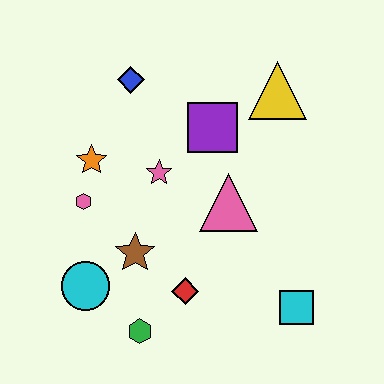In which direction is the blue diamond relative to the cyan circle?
The blue diamond is above the cyan circle.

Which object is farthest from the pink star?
The cyan square is farthest from the pink star.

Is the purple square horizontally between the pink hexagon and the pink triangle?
Yes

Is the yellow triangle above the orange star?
Yes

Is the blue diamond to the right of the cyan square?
No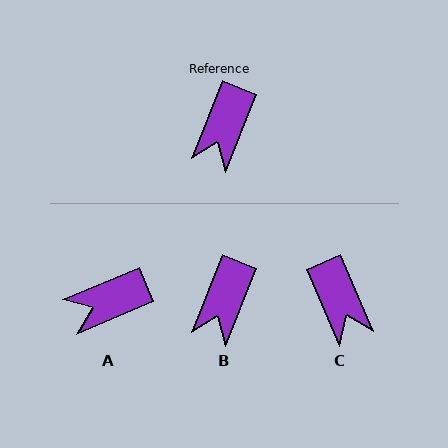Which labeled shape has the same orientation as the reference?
B.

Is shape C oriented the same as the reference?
No, it is off by about 45 degrees.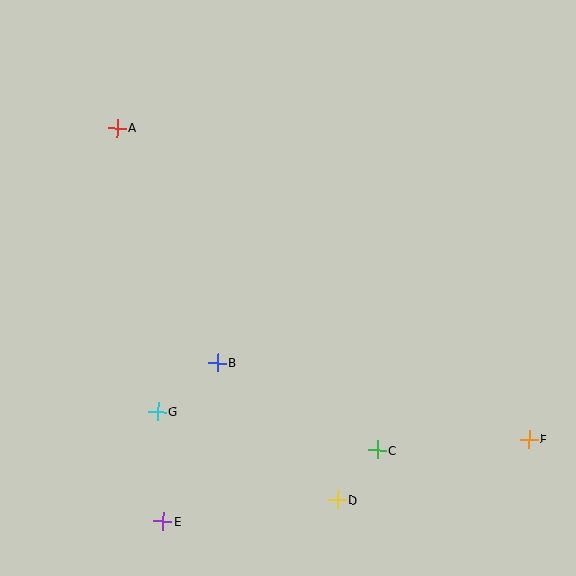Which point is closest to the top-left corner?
Point A is closest to the top-left corner.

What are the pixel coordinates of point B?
Point B is at (217, 363).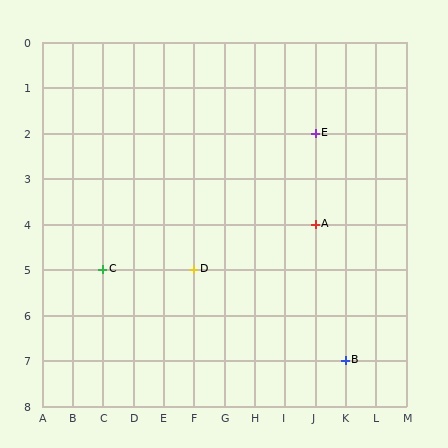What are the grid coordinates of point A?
Point A is at grid coordinates (J, 4).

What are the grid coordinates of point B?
Point B is at grid coordinates (K, 7).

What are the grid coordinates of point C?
Point C is at grid coordinates (C, 5).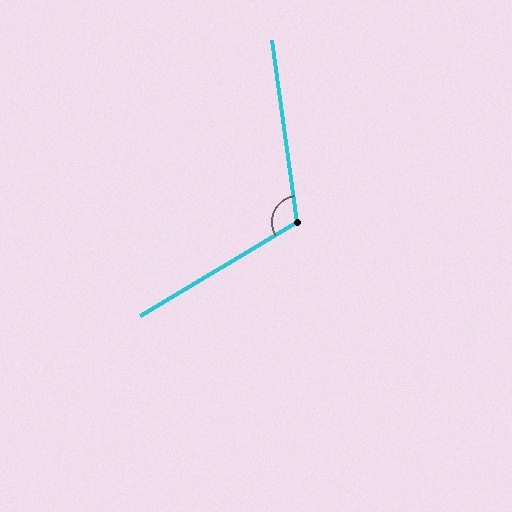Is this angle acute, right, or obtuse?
It is obtuse.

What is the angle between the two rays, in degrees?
Approximately 113 degrees.